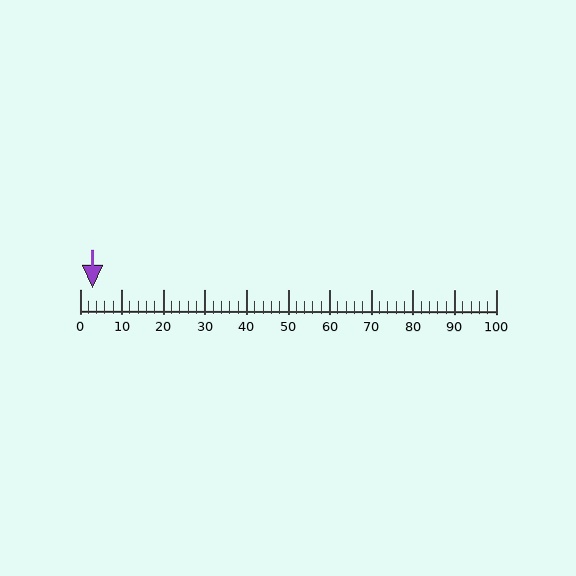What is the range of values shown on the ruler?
The ruler shows values from 0 to 100.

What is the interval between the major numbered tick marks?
The major tick marks are spaced 10 units apart.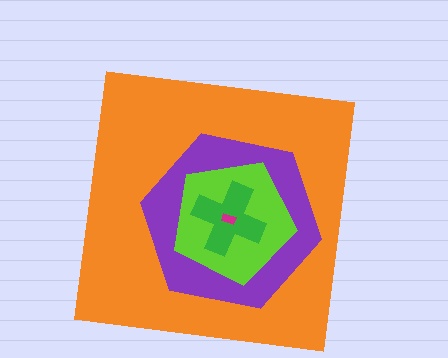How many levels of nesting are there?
5.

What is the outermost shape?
The orange square.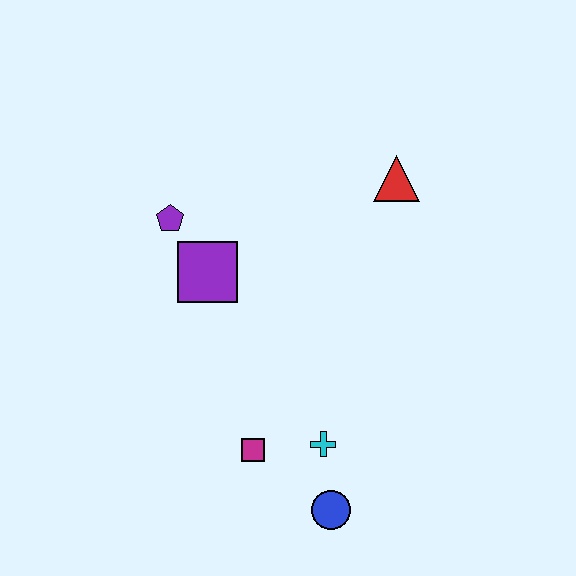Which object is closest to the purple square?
The purple pentagon is closest to the purple square.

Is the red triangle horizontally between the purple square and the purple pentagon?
No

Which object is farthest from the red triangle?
The blue circle is farthest from the red triangle.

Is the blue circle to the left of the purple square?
No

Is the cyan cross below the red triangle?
Yes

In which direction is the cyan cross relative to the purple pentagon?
The cyan cross is below the purple pentagon.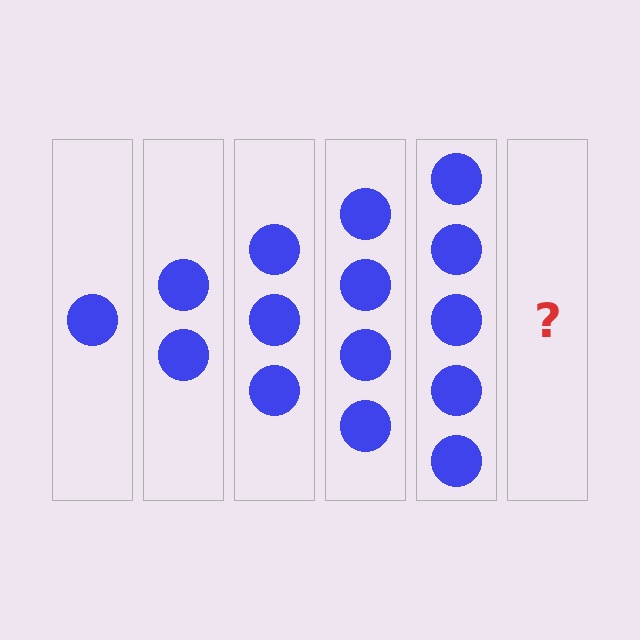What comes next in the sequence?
The next element should be 6 circles.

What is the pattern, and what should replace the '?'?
The pattern is that each step adds one more circle. The '?' should be 6 circles.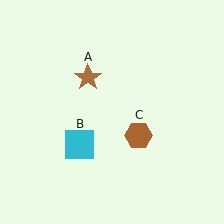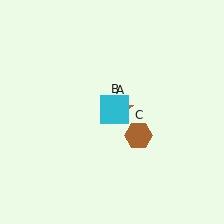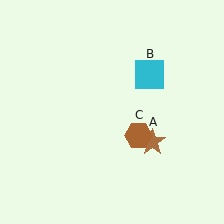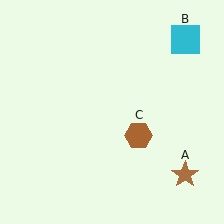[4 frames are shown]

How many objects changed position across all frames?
2 objects changed position: brown star (object A), cyan square (object B).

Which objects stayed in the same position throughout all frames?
Brown hexagon (object C) remained stationary.